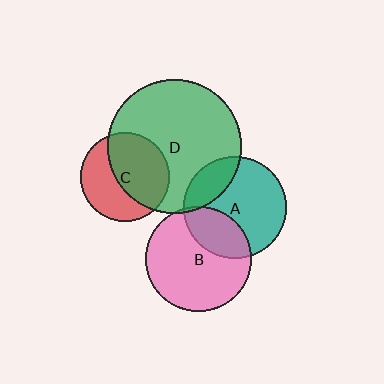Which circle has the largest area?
Circle D (green).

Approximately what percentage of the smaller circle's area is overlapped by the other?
Approximately 30%.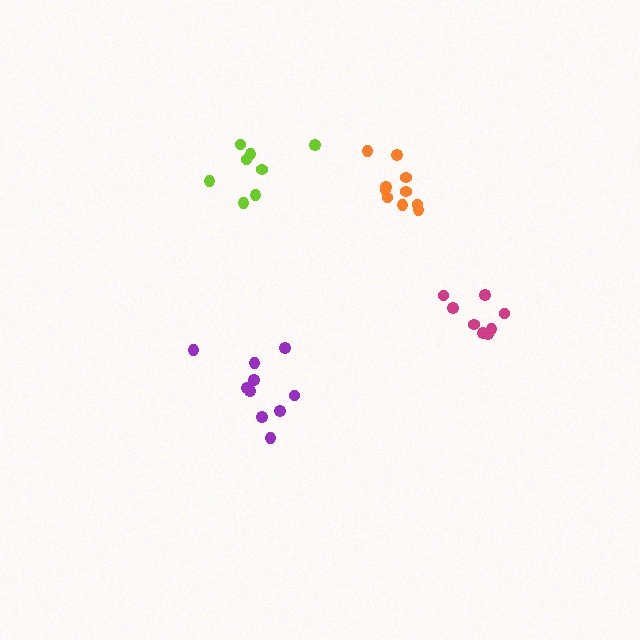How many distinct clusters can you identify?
There are 4 distinct clusters.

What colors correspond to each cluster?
The clusters are colored: orange, magenta, purple, lime.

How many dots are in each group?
Group 1: 10 dots, Group 2: 8 dots, Group 3: 10 dots, Group 4: 8 dots (36 total).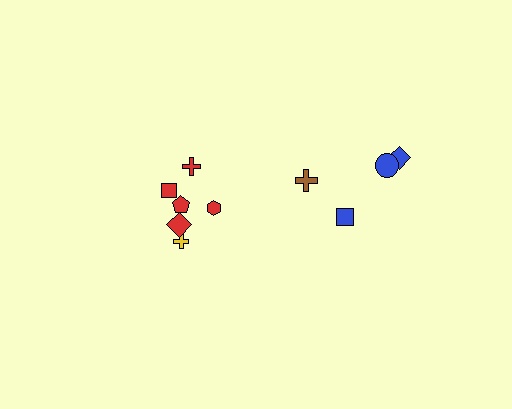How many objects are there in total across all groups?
There are 10 objects.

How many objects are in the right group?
There are 4 objects.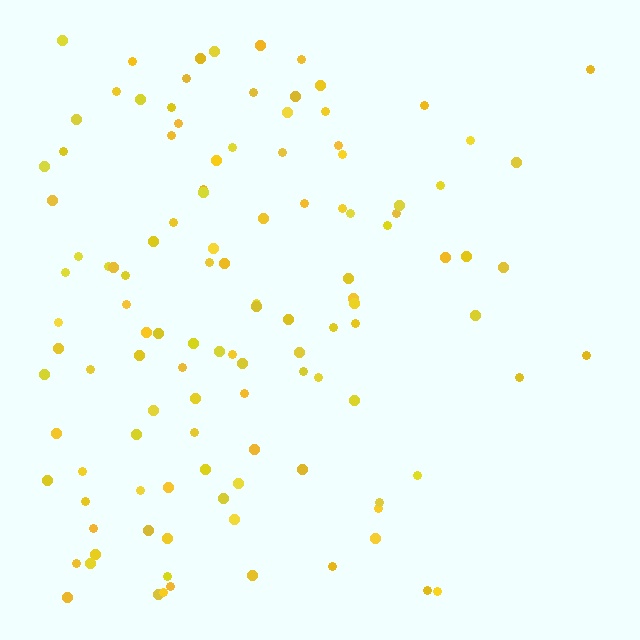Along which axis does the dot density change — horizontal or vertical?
Horizontal.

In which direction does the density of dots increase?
From right to left, with the left side densest.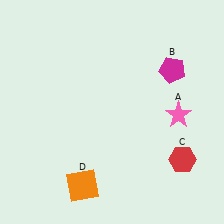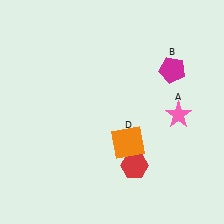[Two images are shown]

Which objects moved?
The objects that moved are: the red hexagon (C), the orange square (D).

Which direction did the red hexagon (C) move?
The red hexagon (C) moved left.